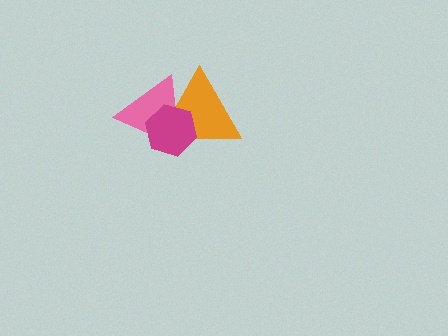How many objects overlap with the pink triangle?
2 objects overlap with the pink triangle.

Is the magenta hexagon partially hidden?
No, no other shape covers it.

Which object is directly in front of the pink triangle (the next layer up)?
The orange triangle is directly in front of the pink triangle.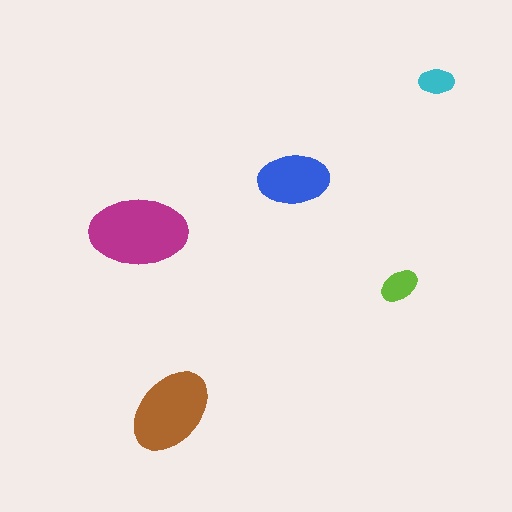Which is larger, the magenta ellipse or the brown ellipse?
The magenta one.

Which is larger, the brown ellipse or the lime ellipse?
The brown one.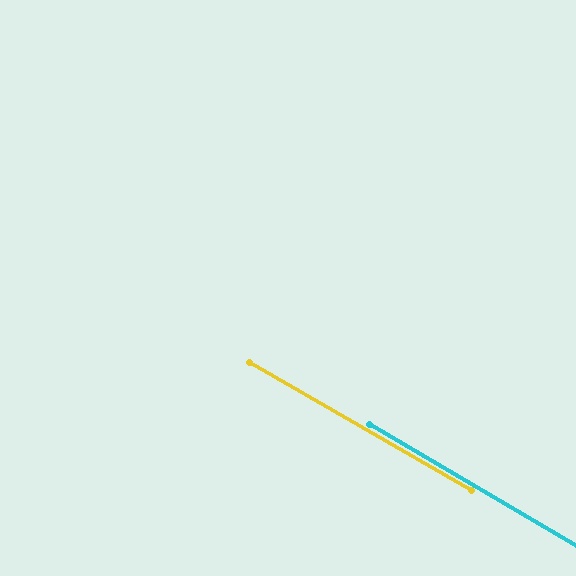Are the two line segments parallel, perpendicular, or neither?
Parallel — their directions differ by only 0.6°.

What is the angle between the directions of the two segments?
Approximately 1 degree.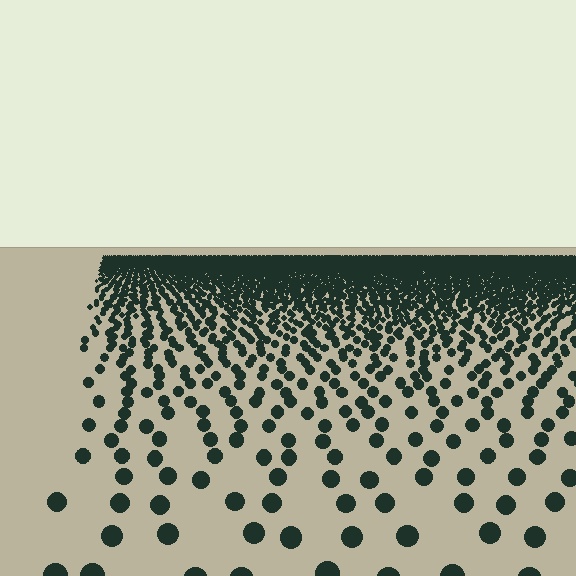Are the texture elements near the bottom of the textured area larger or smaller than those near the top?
Larger. Near the bottom, elements are closer to the viewer and appear at a bigger on-screen size.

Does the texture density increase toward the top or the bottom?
Density increases toward the top.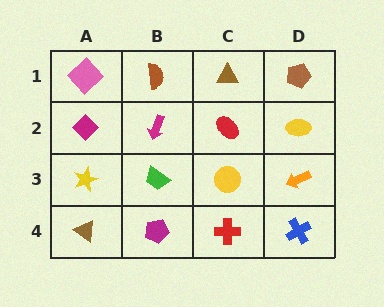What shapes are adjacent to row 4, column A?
A yellow star (row 3, column A), a magenta pentagon (row 4, column B).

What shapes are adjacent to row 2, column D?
A brown pentagon (row 1, column D), an orange arrow (row 3, column D), a red ellipse (row 2, column C).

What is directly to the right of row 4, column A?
A magenta pentagon.